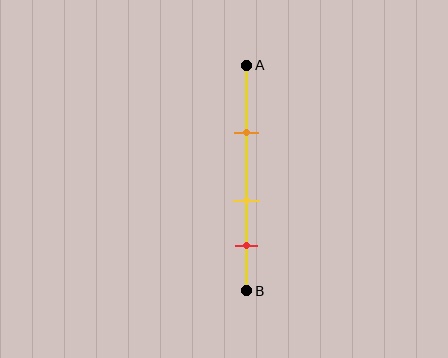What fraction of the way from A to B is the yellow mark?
The yellow mark is approximately 60% (0.6) of the way from A to B.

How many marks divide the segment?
There are 3 marks dividing the segment.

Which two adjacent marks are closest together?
The yellow and red marks are the closest adjacent pair.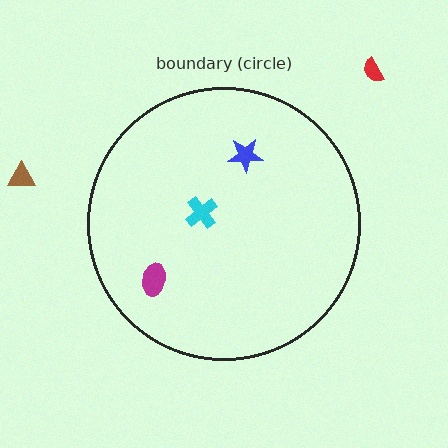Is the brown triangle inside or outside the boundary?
Outside.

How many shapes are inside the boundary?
3 inside, 2 outside.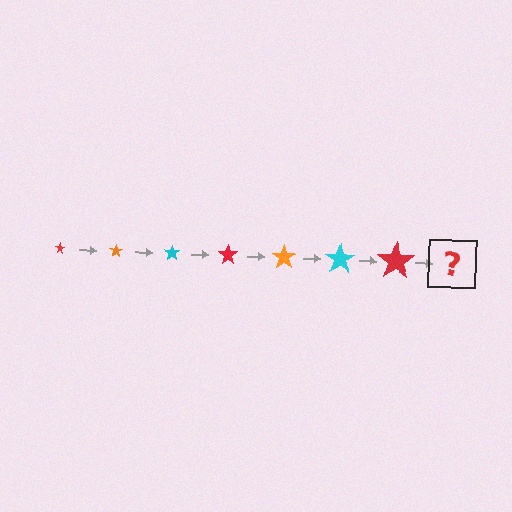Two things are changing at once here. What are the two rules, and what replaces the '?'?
The two rules are that the star grows larger each step and the color cycles through red, orange, and cyan. The '?' should be an orange star, larger than the previous one.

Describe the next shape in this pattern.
It should be an orange star, larger than the previous one.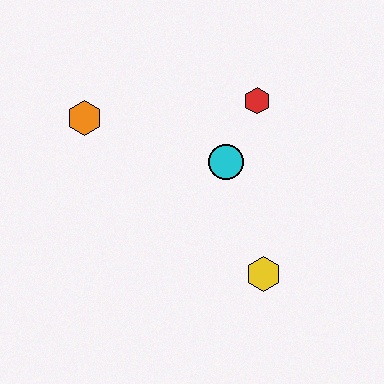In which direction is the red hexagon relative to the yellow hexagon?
The red hexagon is above the yellow hexagon.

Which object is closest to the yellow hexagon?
The cyan circle is closest to the yellow hexagon.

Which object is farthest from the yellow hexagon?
The orange hexagon is farthest from the yellow hexagon.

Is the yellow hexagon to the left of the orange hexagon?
No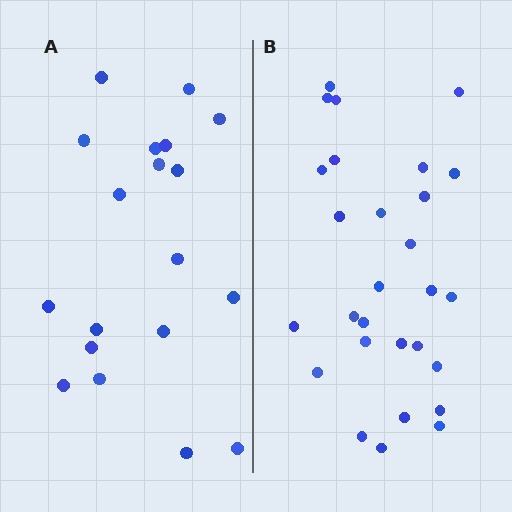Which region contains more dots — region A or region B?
Region B (the right region) has more dots.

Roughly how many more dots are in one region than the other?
Region B has roughly 8 or so more dots than region A.